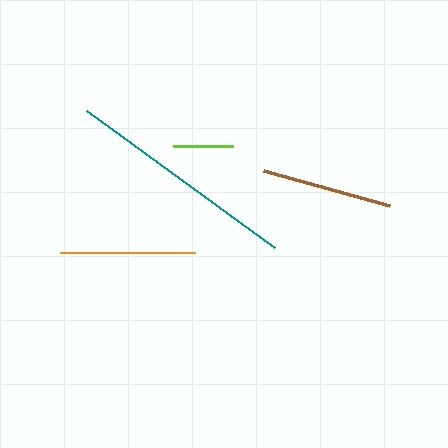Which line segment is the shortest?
The lime line is the shortest at approximately 60 pixels.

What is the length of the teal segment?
The teal segment is approximately 233 pixels long.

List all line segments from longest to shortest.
From longest to shortest: teal, orange, brown, lime.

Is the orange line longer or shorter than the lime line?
The orange line is longer than the lime line.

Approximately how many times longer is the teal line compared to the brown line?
The teal line is approximately 1.8 times the length of the brown line.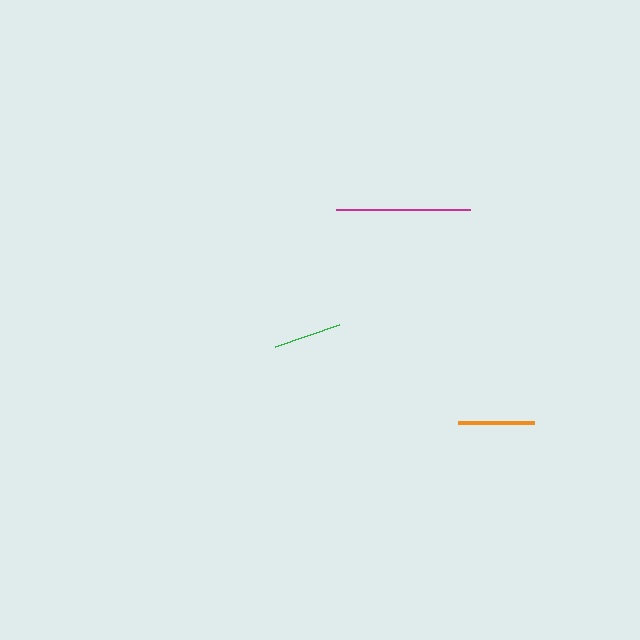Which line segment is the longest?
The magenta line is the longest at approximately 134 pixels.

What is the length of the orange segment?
The orange segment is approximately 77 pixels long.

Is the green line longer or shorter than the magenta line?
The magenta line is longer than the green line.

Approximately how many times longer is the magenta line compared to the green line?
The magenta line is approximately 2.0 times the length of the green line.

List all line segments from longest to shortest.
From longest to shortest: magenta, orange, green.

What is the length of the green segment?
The green segment is approximately 68 pixels long.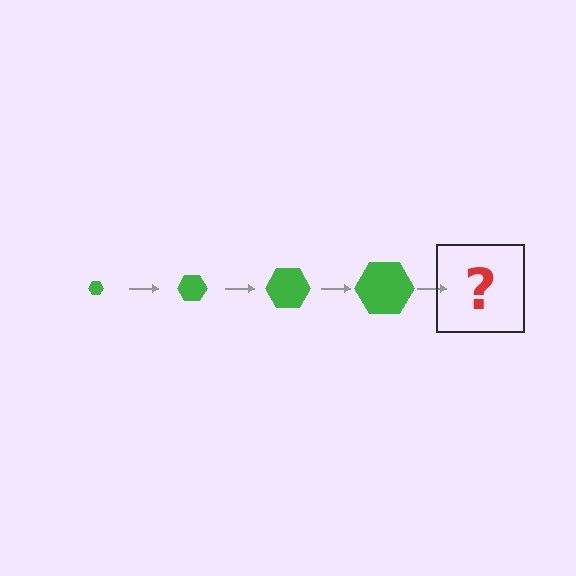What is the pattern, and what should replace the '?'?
The pattern is that the hexagon gets progressively larger each step. The '?' should be a green hexagon, larger than the previous one.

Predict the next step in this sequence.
The next step is a green hexagon, larger than the previous one.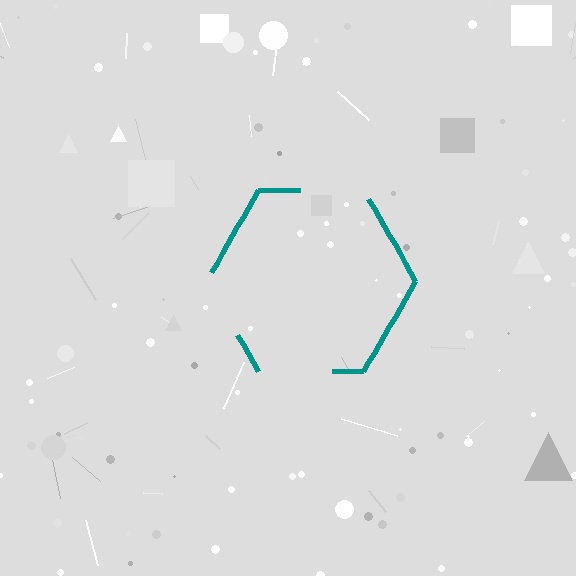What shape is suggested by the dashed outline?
The dashed outline suggests a hexagon.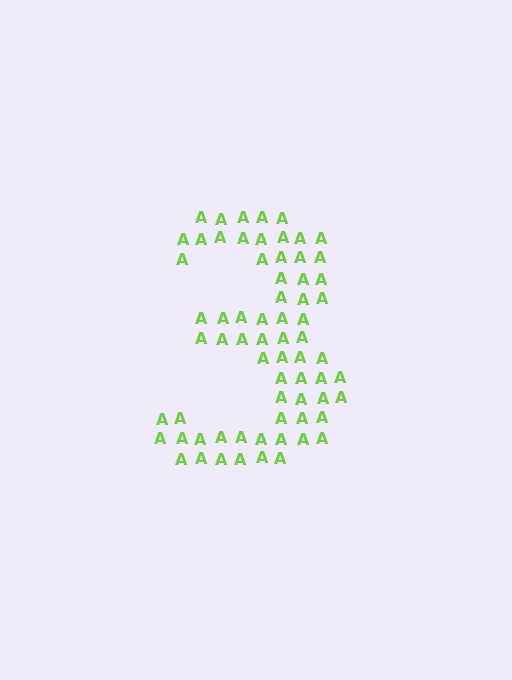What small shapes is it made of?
It is made of small letter A's.